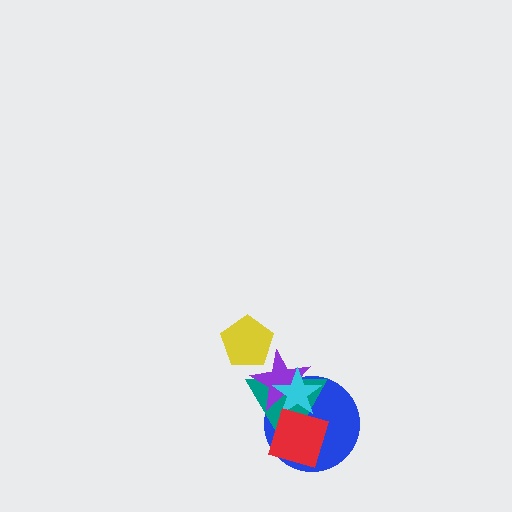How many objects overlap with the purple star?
5 objects overlap with the purple star.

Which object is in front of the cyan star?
The red diamond is in front of the cyan star.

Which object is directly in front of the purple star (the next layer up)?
The cyan star is directly in front of the purple star.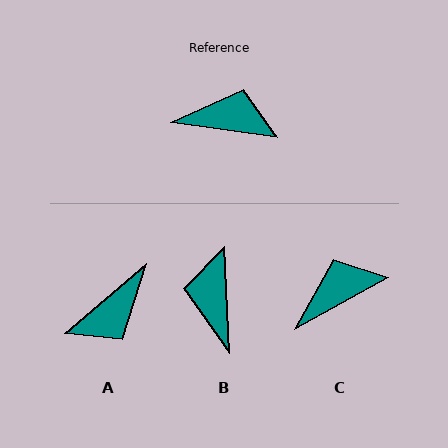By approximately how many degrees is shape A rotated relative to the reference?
Approximately 132 degrees clockwise.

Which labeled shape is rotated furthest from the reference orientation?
A, about 132 degrees away.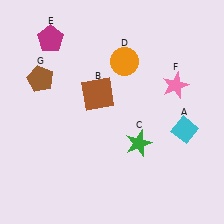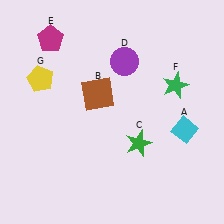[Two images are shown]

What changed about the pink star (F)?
In Image 1, F is pink. In Image 2, it changed to green.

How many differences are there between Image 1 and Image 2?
There are 3 differences between the two images.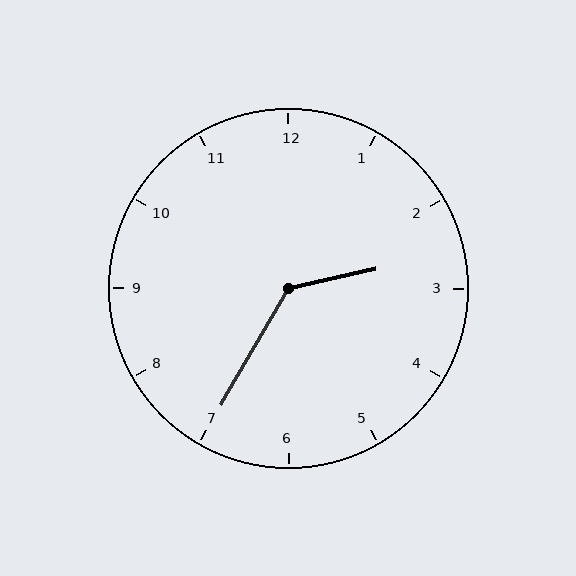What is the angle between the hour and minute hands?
Approximately 132 degrees.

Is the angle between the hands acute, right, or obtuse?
It is obtuse.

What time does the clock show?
2:35.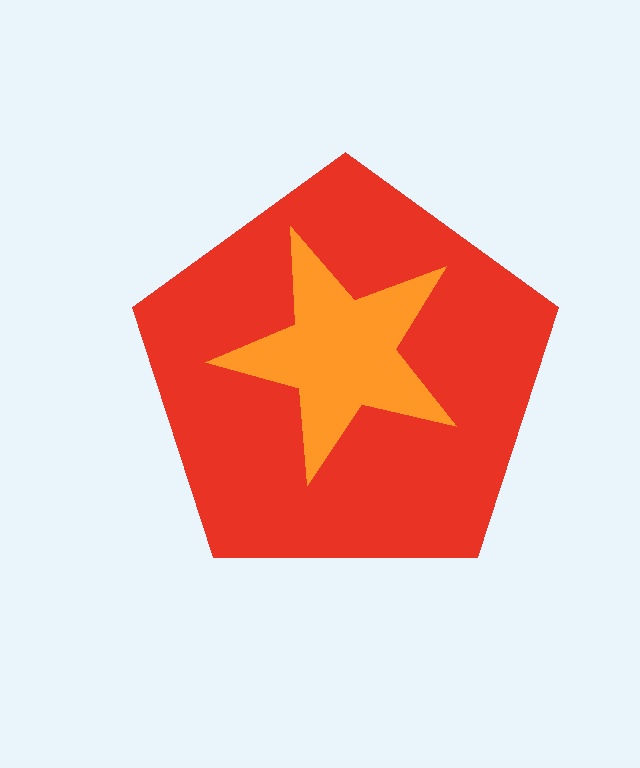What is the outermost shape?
The red pentagon.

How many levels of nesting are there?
2.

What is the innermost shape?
The orange star.